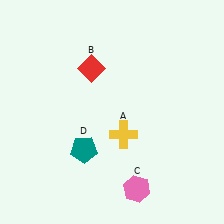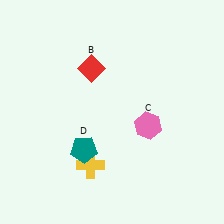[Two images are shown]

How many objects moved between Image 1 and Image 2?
2 objects moved between the two images.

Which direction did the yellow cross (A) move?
The yellow cross (A) moved left.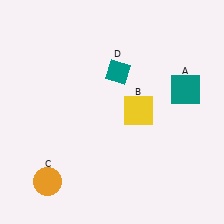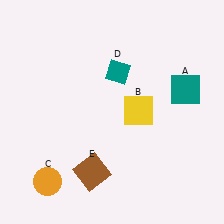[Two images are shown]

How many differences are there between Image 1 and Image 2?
There is 1 difference between the two images.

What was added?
A brown square (E) was added in Image 2.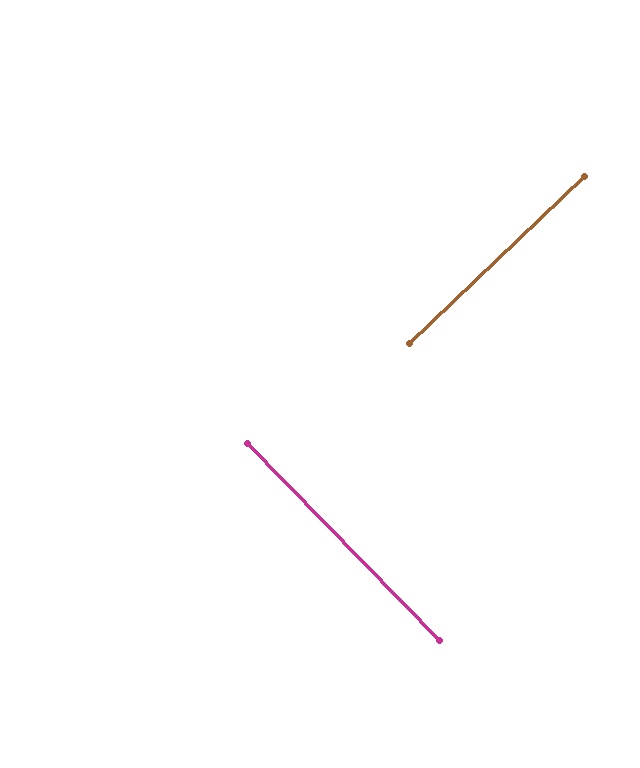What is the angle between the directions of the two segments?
Approximately 89 degrees.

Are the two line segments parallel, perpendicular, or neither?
Perpendicular — they meet at approximately 89°.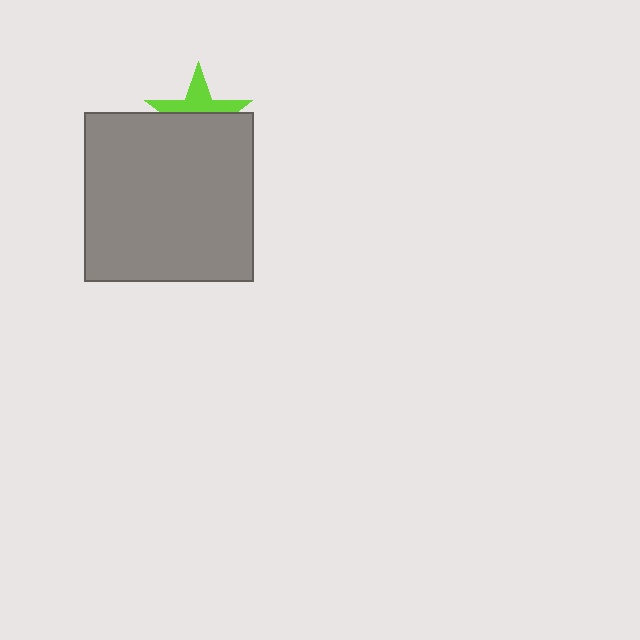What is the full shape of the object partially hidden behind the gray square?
The partially hidden object is a lime star.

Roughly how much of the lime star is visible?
A small part of it is visible (roughly 43%).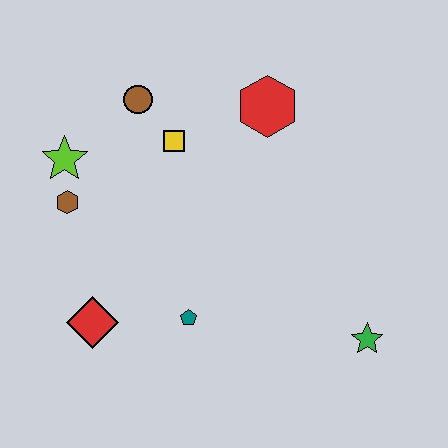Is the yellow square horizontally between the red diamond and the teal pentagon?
Yes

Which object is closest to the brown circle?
The yellow square is closest to the brown circle.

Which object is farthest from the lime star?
The green star is farthest from the lime star.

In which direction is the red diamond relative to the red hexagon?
The red diamond is below the red hexagon.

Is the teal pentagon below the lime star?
Yes